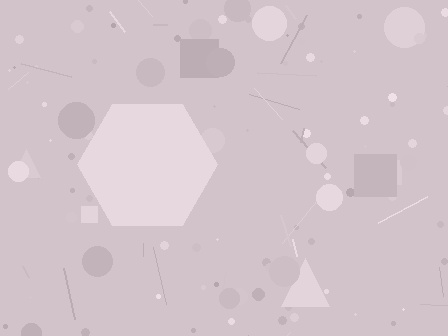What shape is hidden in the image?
A hexagon is hidden in the image.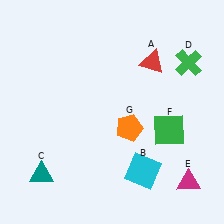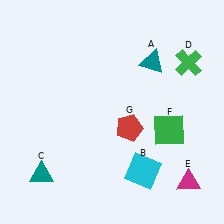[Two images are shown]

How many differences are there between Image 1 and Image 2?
There are 2 differences between the two images.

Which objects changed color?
A changed from red to teal. G changed from orange to red.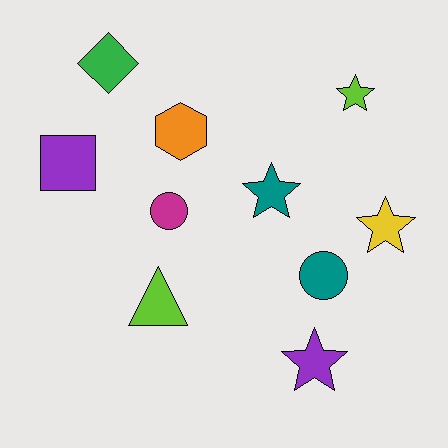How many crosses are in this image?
There are no crosses.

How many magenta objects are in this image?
There is 1 magenta object.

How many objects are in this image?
There are 10 objects.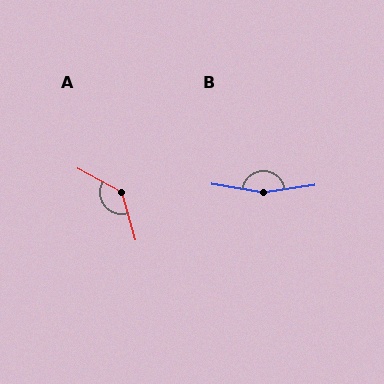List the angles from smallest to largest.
A (134°), B (161°).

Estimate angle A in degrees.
Approximately 134 degrees.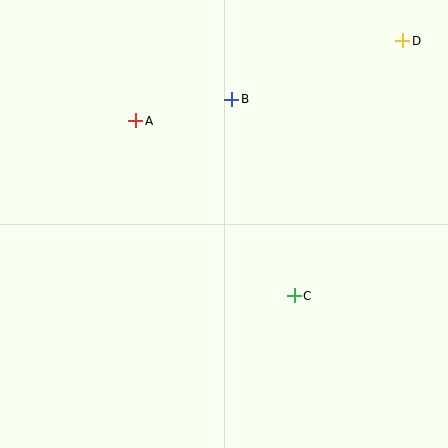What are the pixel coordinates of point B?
Point B is at (232, 99).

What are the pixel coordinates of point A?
Point A is at (136, 121).